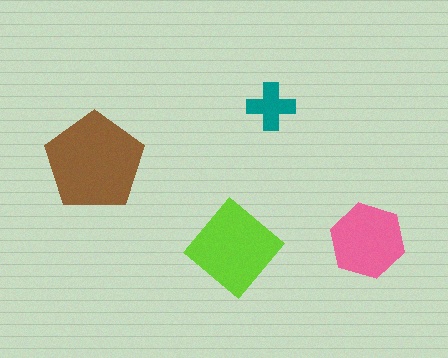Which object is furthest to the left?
The brown pentagon is leftmost.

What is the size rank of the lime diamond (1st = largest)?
2nd.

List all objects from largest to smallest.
The brown pentagon, the lime diamond, the pink hexagon, the teal cross.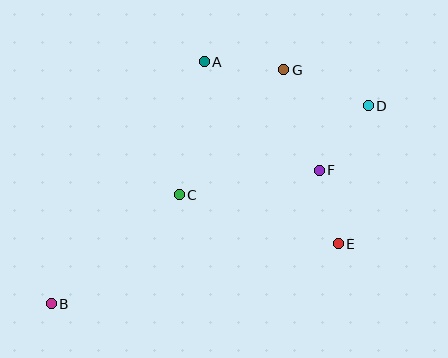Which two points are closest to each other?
Points E and F are closest to each other.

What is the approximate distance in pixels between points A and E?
The distance between A and E is approximately 226 pixels.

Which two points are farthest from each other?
Points B and D are farthest from each other.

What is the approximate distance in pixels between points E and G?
The distance between E and G is approximately 182 pixels.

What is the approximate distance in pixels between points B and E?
The distance between B and E is approximately 293 pixels.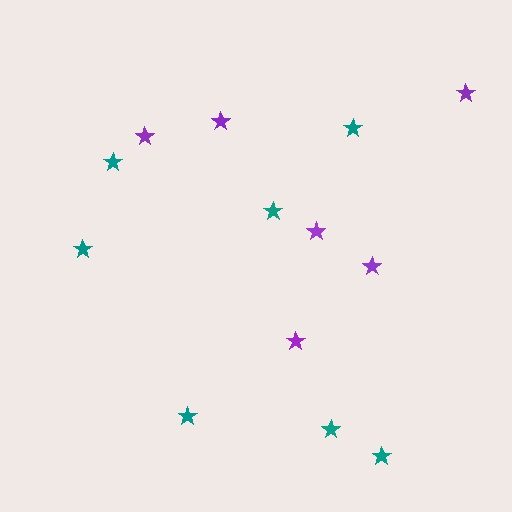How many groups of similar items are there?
There are 2 groups: one group of purple stars (6) and one group of teal stars (7).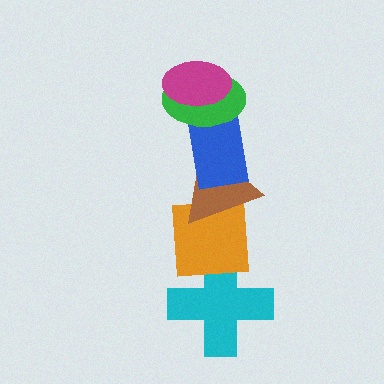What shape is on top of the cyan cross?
The orange square is on top of the cyan cross.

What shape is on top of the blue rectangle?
The green ellipse is on top of the blue rectangle.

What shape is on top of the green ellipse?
The magenta ellipse is on top of the green ellipse.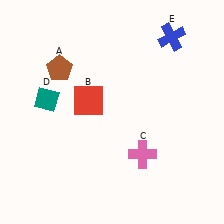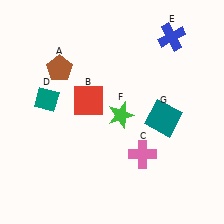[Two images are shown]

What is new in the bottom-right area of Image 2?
A green star (F) was added in the bottom-right area of Image 2.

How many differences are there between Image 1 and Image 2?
There are 2 differences between the two images.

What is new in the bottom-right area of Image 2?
A teal square (G) was added in the bottom-right area of Image 2.